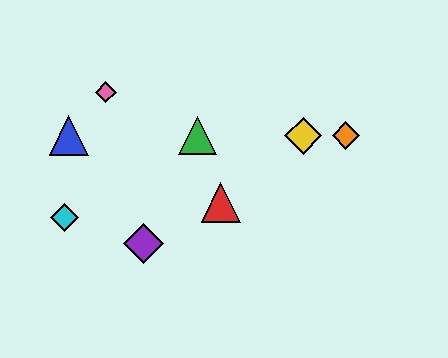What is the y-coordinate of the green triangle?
The green triangle is at y≈136.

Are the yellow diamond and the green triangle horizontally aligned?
Yes, both are at y≈136.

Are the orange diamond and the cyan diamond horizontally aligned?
No, the orange diamond is at y≈136 and the cyan diamond is at y≈217.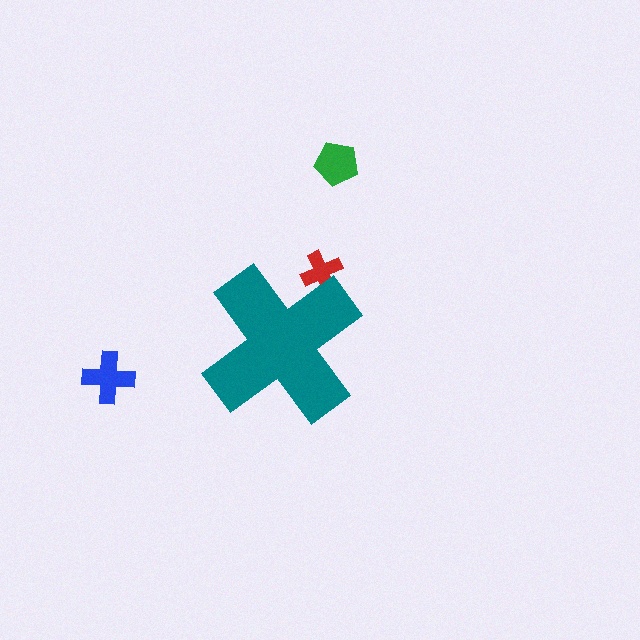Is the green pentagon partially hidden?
No, the green pentagon is fully visible.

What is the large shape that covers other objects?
A teal cross.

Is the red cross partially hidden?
Yes, the red cross is partially hidden behind the teal cross.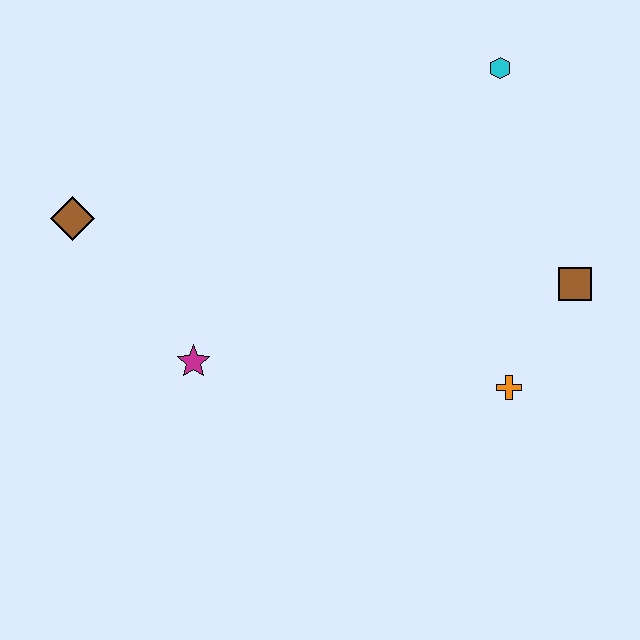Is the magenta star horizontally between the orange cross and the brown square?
No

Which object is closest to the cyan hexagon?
The brown square is closest to the cyan hexagon.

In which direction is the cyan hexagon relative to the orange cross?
The cyan hexagon is above the orange cross.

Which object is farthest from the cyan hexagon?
The brown diamond is farthest from the cyan hexagon.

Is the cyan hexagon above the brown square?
Yes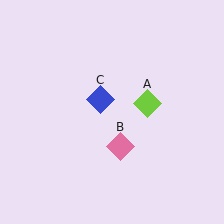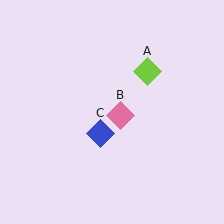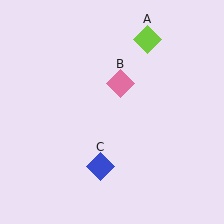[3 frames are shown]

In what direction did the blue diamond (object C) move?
The blue diamond (object C) moved down.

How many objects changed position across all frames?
3 objects changed position: lime diamond (object A), pink diamond (object B), blue diamond (object C).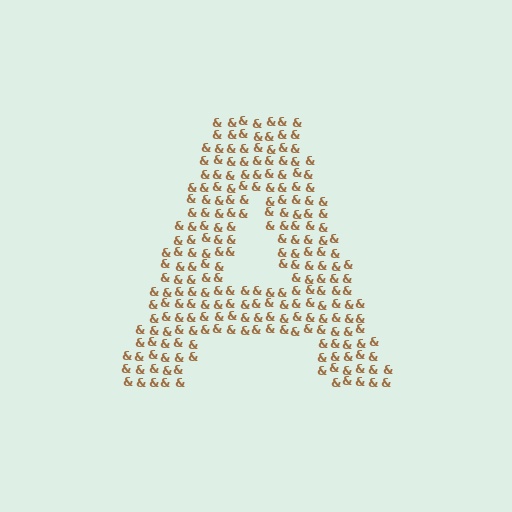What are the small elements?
The small elements are ampersands.